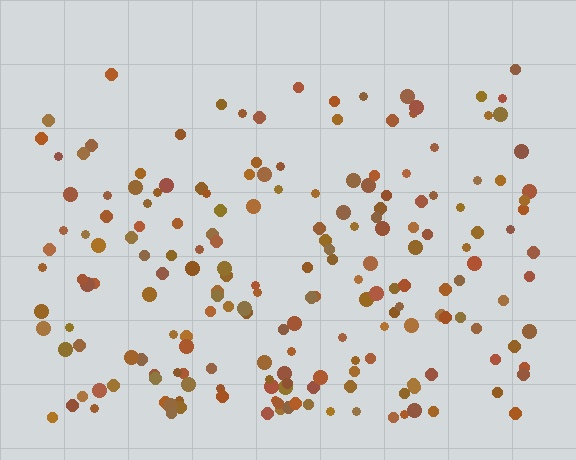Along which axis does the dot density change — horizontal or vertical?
Vertical.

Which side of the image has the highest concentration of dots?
The bottom.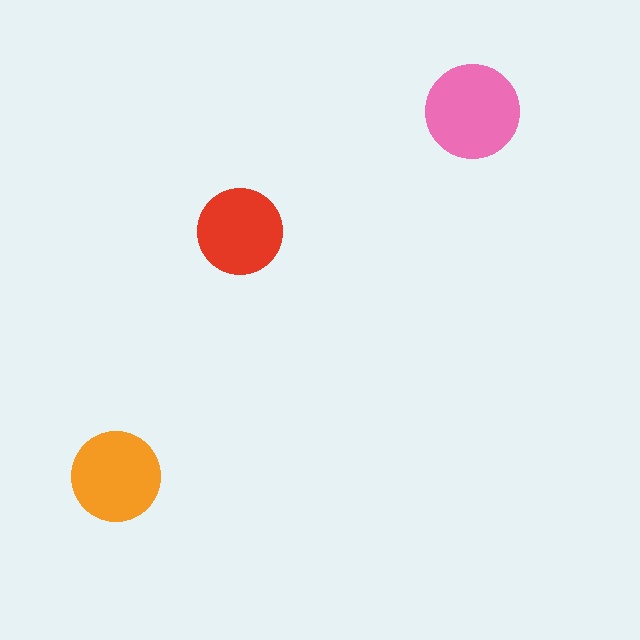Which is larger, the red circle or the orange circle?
The orange one.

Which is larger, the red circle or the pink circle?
The pink one.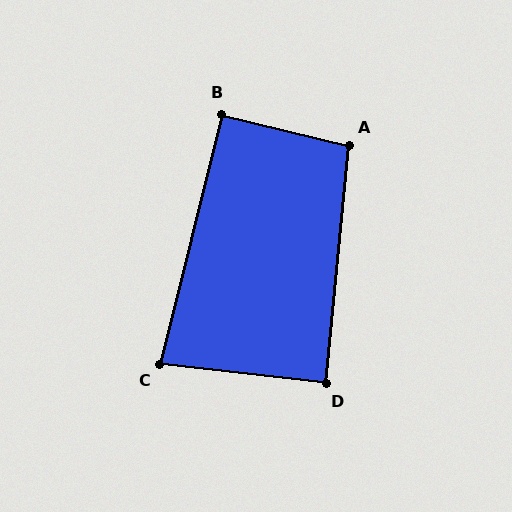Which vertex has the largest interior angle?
A, at approximately 98 degrees.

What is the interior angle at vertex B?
Approximately 91 degrees (approximately right).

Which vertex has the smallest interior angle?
C, at approximately 82 degrees.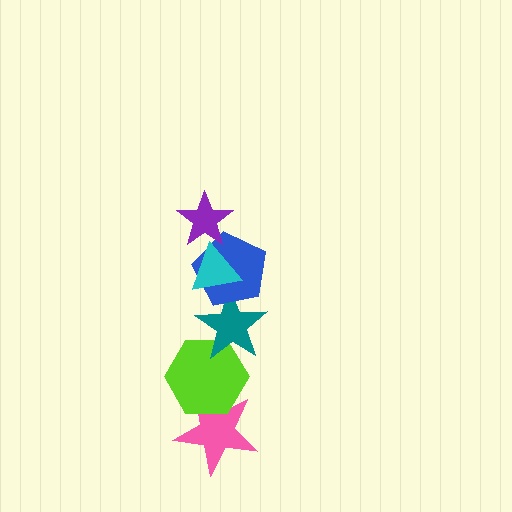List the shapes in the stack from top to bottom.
From top to bottom: the purple star, the cyan triangle, the blue pentagon, the teal star, the lime hexagon, the pink star.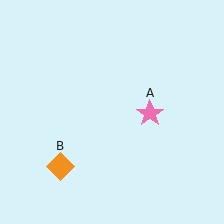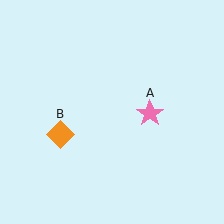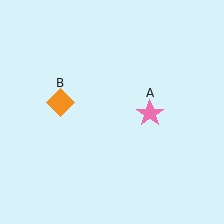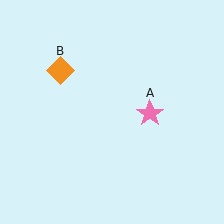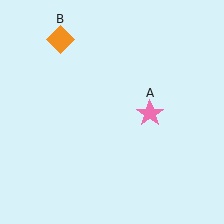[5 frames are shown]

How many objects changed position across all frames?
1 object changed position: orange diamond (object B).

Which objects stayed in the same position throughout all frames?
Pink star (object A) remained stationary.